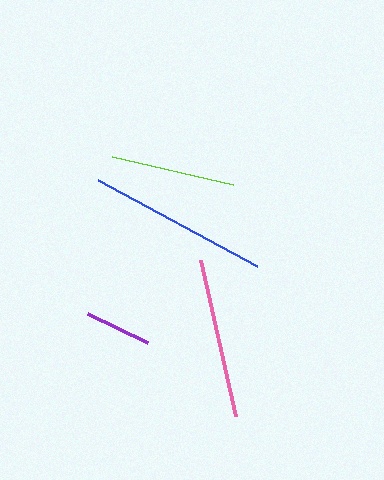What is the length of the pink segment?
The pink segment is approximately 160 pixels long.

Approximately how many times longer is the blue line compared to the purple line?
The blue line is approximately 2.7 times the length of the purple line.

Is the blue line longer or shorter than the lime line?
The blue line is longer than the lime line.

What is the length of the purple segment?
The purple segment is approximately 67 pixels long.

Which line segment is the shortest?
The purple line is the shortest at approximately 67 pixels.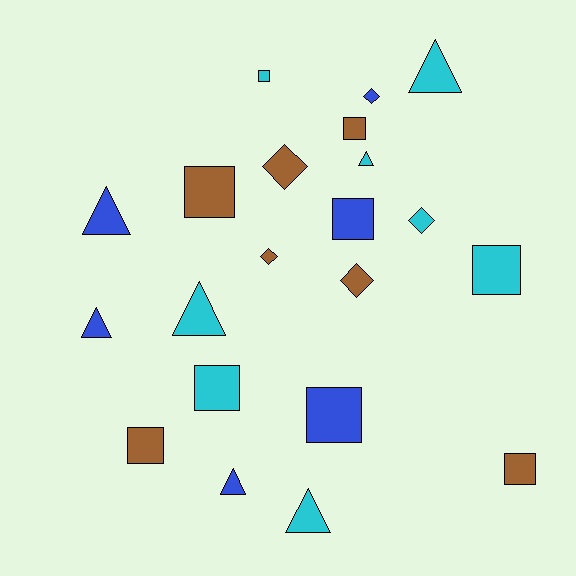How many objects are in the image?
There are 21 objects.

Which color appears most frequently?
Cyan, with 8 objects.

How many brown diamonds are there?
There are 3 brown diamonds.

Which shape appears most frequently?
Square, with 9 objects.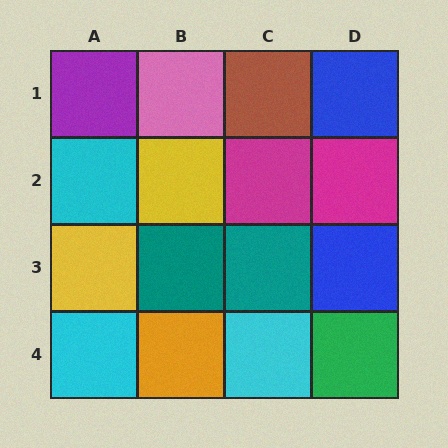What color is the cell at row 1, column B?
Pink.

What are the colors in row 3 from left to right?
Yellow, teal, teal, blue.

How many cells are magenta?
2 cells are magenta.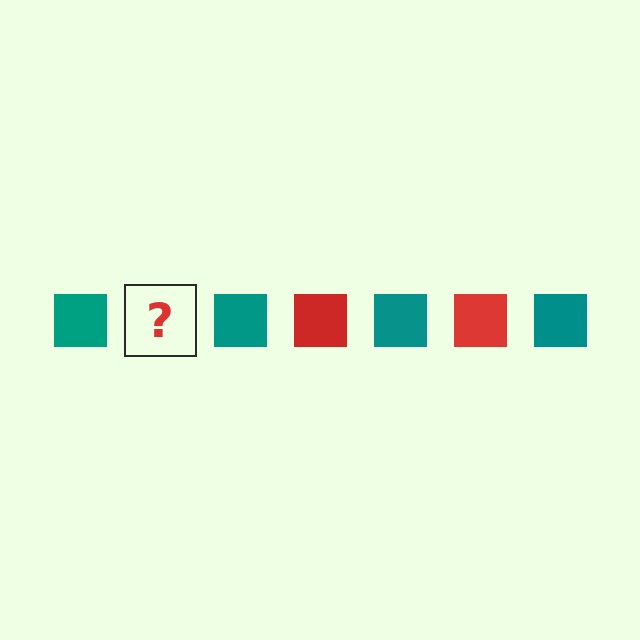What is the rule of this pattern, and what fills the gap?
The rule is that the pattern cycles through teal, red squares. The gap should be filled with a red square.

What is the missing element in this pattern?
The missing element is a red square.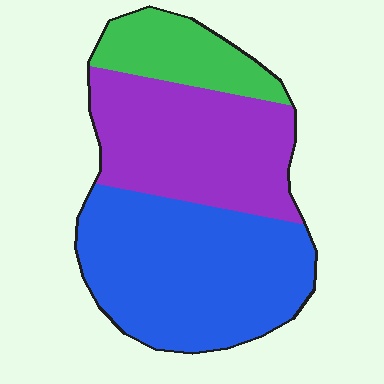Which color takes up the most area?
Blue, at roughly 45%.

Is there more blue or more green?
Blue.